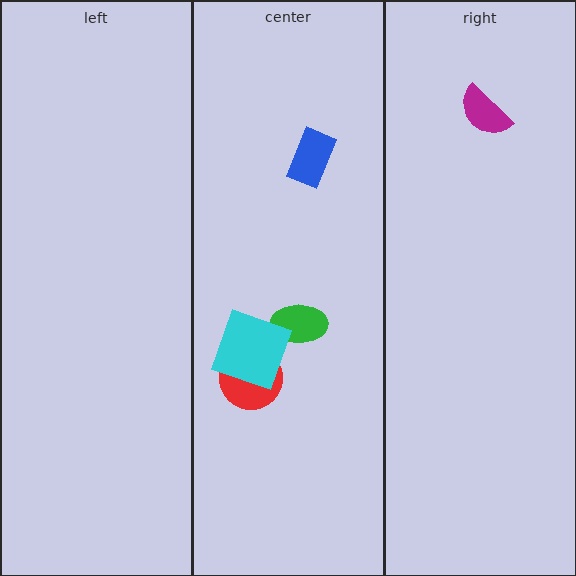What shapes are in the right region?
The magenta semicircle.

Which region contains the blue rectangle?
The center region.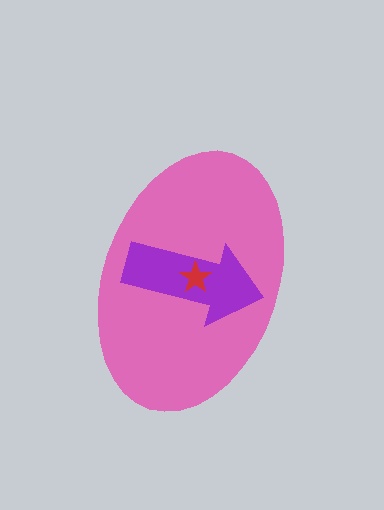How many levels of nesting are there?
3.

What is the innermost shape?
The red star.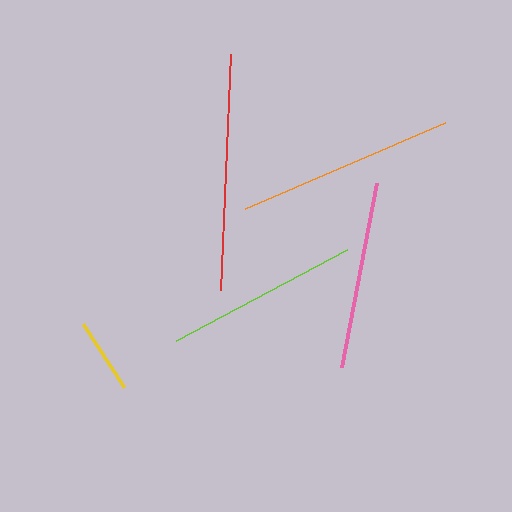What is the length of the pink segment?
The pink segment is approximately 187 pixels long.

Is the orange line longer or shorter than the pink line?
The orange line is longer than the pink line.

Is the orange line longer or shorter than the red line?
The red line is longer than the orange line.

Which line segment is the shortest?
The yellow line is the shortest at approximately 75 pixels.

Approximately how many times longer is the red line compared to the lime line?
The red line is approximately 1.2 times the length of the lime line.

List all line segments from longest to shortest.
From longest to shortest: red, orange, lime, pink, yellow.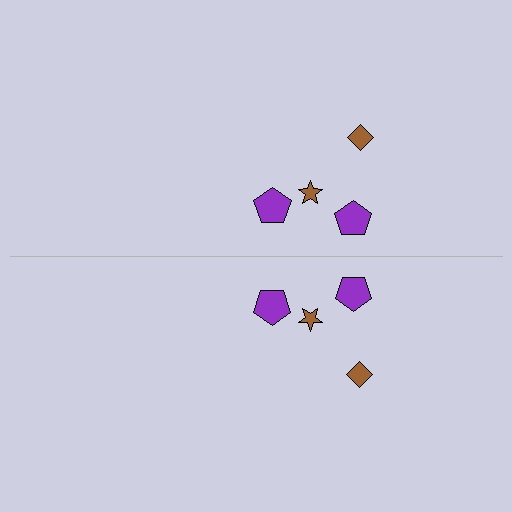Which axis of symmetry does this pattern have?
The pattern has a horizontal axis of symmetry running through the center of the image.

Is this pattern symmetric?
Yes, this pattern has bilateral (reflection) symmetry.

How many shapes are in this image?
There are 8 shapes in this image.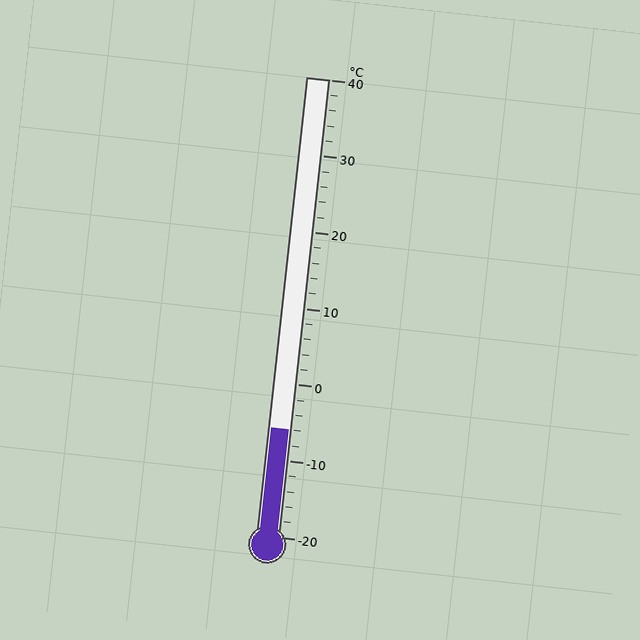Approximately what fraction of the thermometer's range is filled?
The thermometer is filled to approximately 25% of its range.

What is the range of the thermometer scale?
The thermometer scale ranges from -20°C to 40°C.